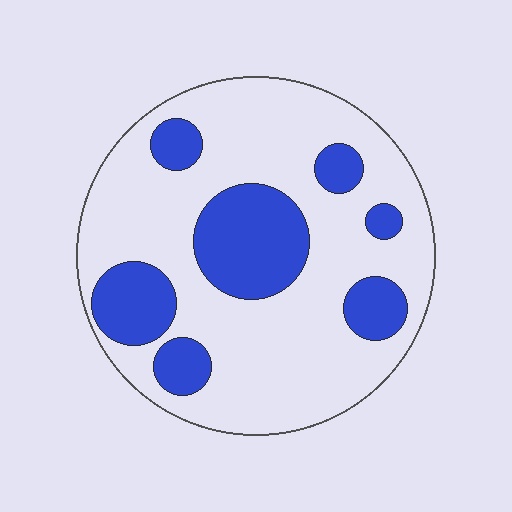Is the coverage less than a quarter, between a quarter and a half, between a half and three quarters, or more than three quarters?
Between a quarter and a half.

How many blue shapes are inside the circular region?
7.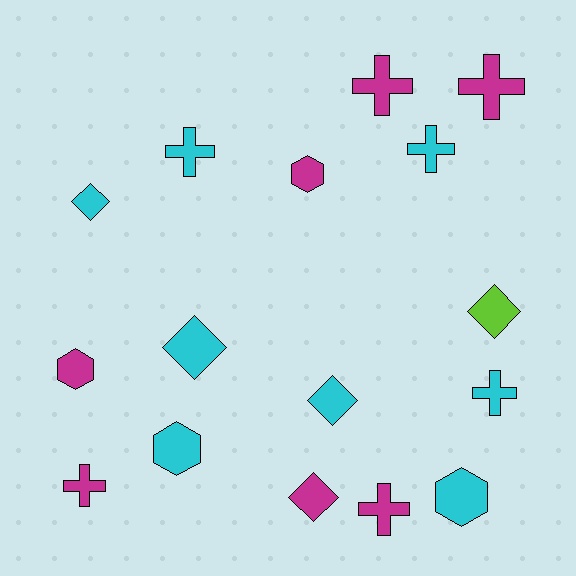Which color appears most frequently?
Cyan, with 8 objects.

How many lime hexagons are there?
There are no lime hexagons.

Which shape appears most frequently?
Cross, with 7 objects.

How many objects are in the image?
There are 16 objects.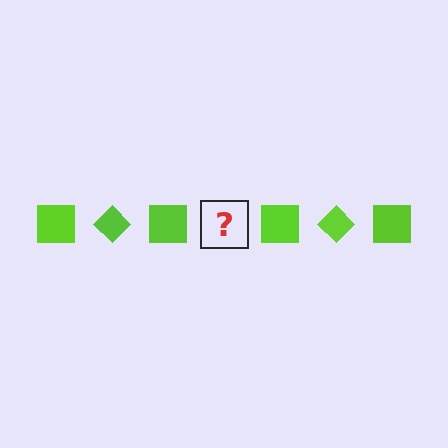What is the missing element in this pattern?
The missing element is a lime diamond.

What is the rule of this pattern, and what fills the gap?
The rule is that the pattern cycles through square, diamond shapes in lime. The gap should be filled with a lime diamond.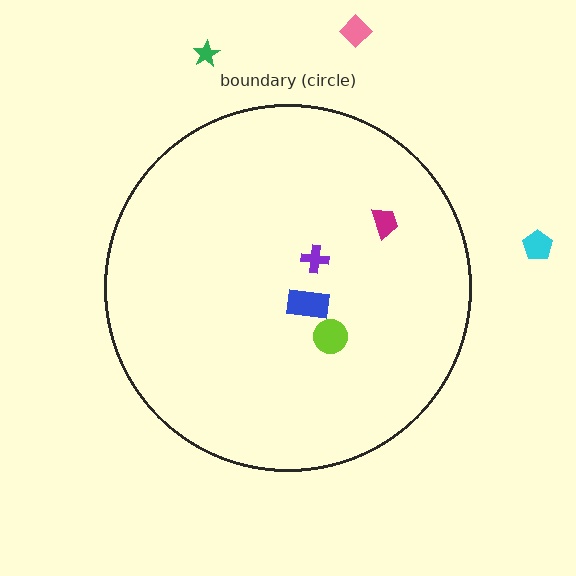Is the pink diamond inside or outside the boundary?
Outside.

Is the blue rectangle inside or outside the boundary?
Inside.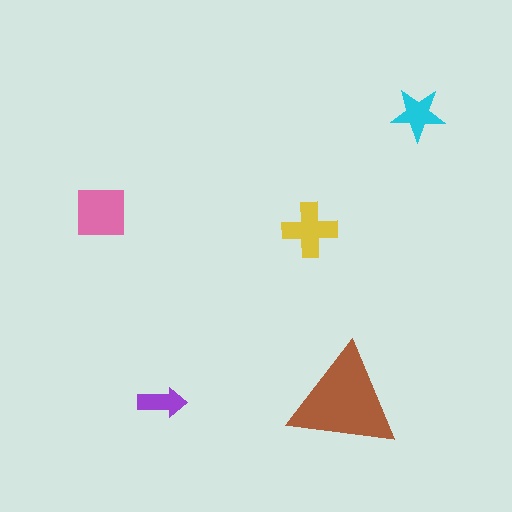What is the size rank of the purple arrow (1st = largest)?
5th.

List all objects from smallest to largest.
The purple arrow, the cyan star, the yellow cross, the pink square, the brown triangle.